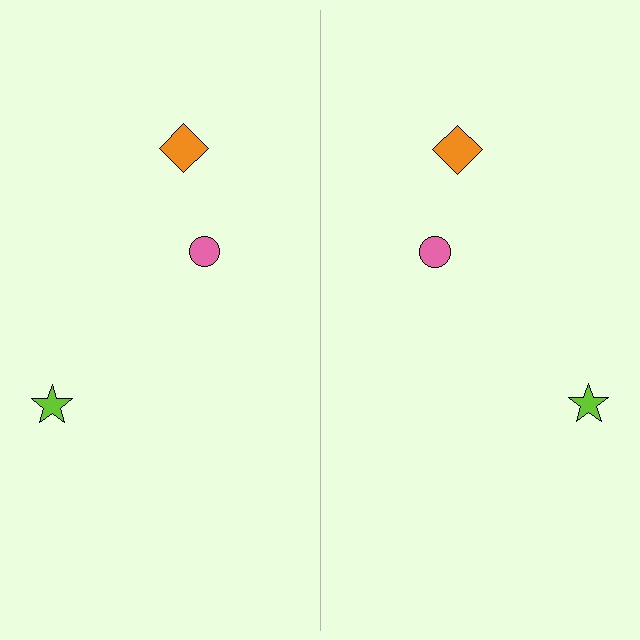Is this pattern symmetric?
Yes, this pattern has bilateral (reflection) symmetry.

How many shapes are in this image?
There are 6 shapes in this image.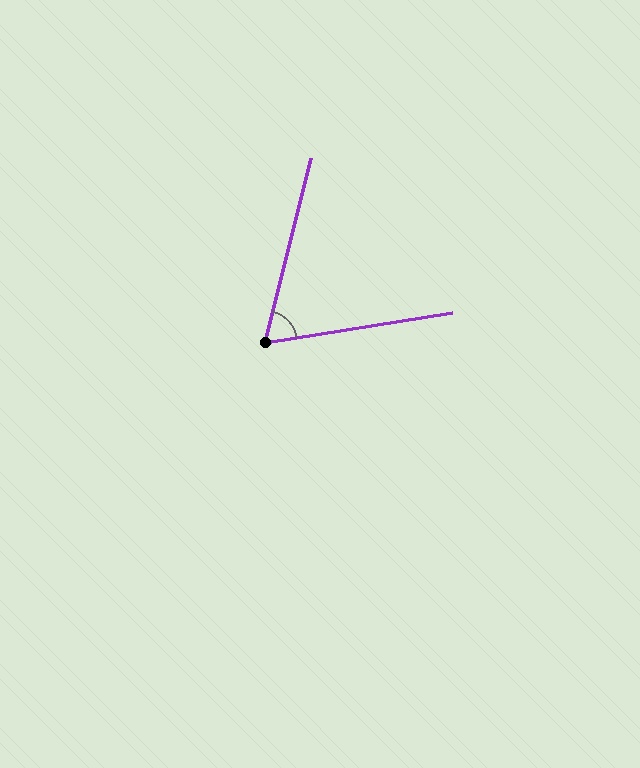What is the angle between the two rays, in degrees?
Approximately 67 degrees.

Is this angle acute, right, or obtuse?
It is acute.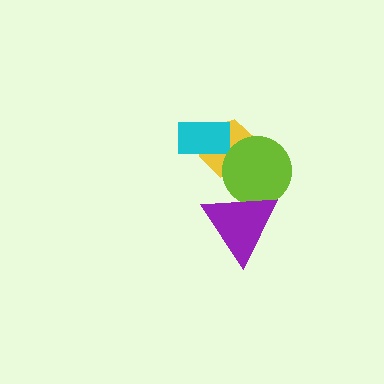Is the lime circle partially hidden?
Yes, it is partially covered by another shape.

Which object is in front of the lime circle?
The purple triangle is in front of the lime circle.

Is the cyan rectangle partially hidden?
No, no other shape covers it.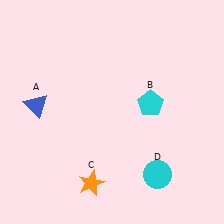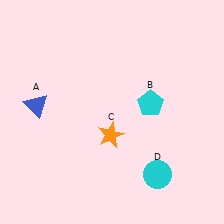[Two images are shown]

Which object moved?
The orange star (C) moved up.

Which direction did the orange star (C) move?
The orange star (C) moved up.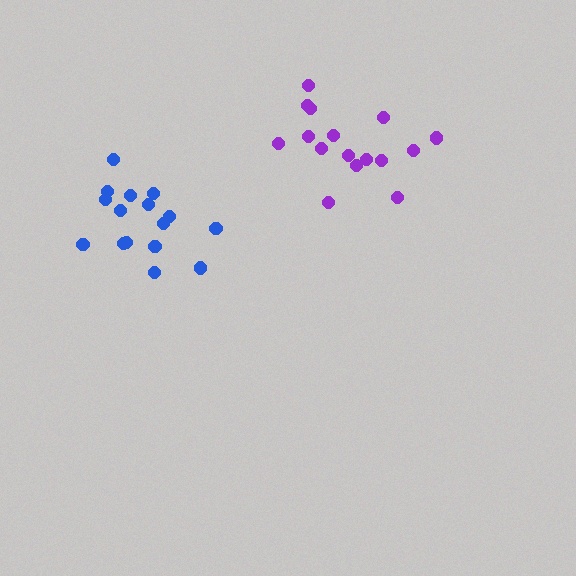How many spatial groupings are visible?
There are 2 spatial groupings.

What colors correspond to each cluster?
The clusters are colored: purple, blue.